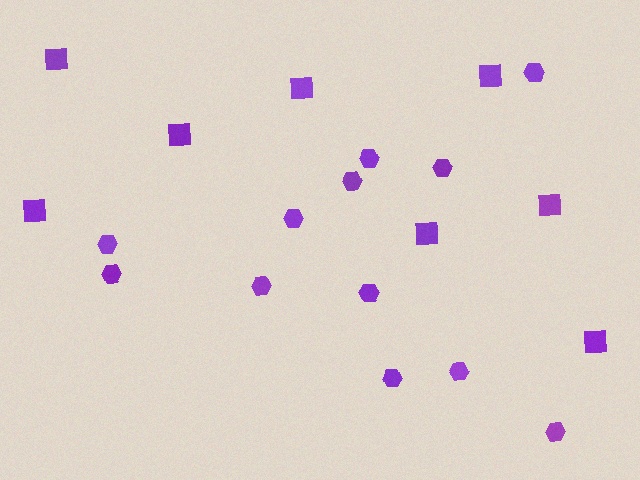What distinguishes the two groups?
There are 2 groups: one group of hexagons (12) and one group of squares (8).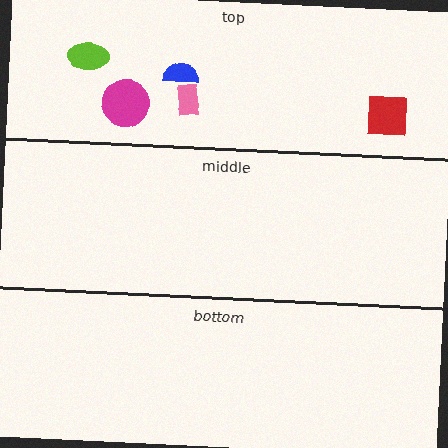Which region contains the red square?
The top region.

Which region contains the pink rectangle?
The top region.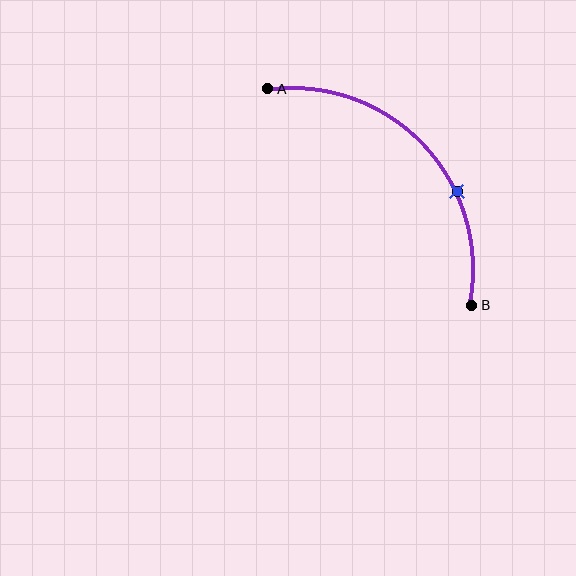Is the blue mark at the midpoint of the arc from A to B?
No. The blue mark lies on the arc but is closer to endpoint B. The arc midpoint would be at the point on the curve equidistant along the arc from both A and B.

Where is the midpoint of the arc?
The arc midpoint is the point on the curve farthest from the straight line joining A and B. It sits above and to the right of that line.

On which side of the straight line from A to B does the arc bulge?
The arc bulges above and to the right of the straight line connecting A and B.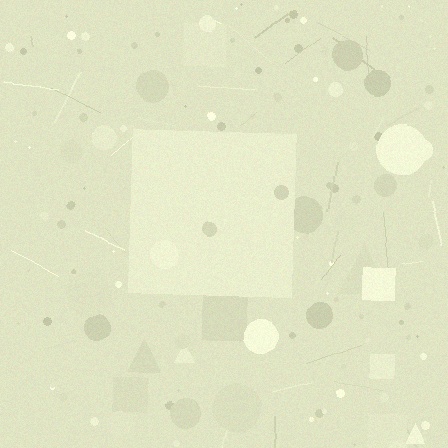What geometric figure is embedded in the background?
A square is embedded in the background.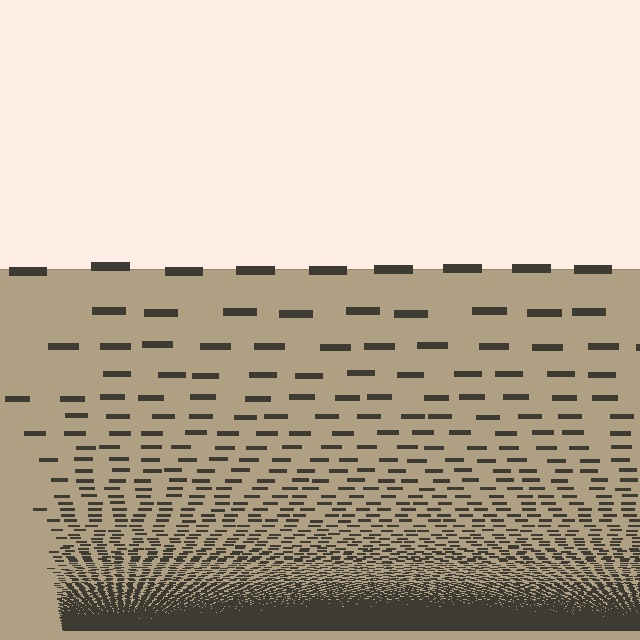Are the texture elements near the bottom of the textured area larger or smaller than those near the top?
Smaller. The gradient is inverted — elements near the bottom are smaller and denser.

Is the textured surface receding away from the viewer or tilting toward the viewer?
The surface appears to tilt toward the viewer. Texture elements get larger and sparser toward the top.